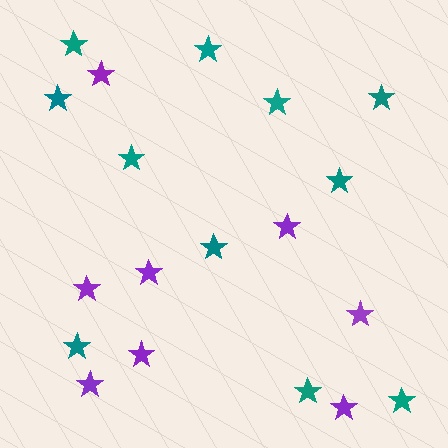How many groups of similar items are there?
There are 2 groups: one group of purple stars (8) and one group of teal stars (11).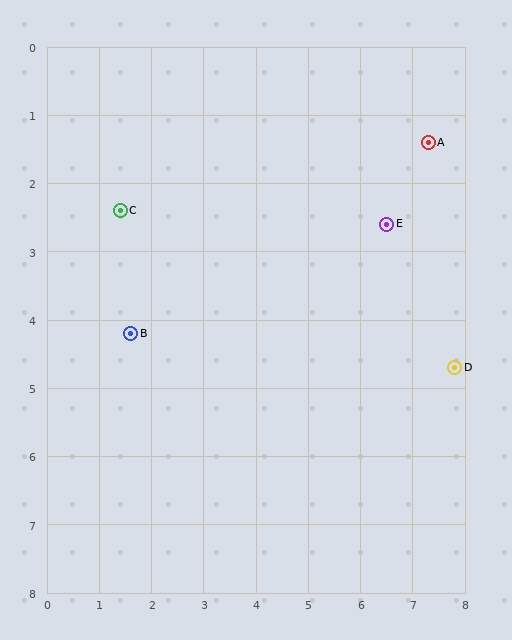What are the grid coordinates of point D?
Point D is at approximately (7.8, 4.7).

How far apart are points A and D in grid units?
Points A and D are about 3.3 grid units apart.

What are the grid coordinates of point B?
Point B is at approximately (1.6, 4.2).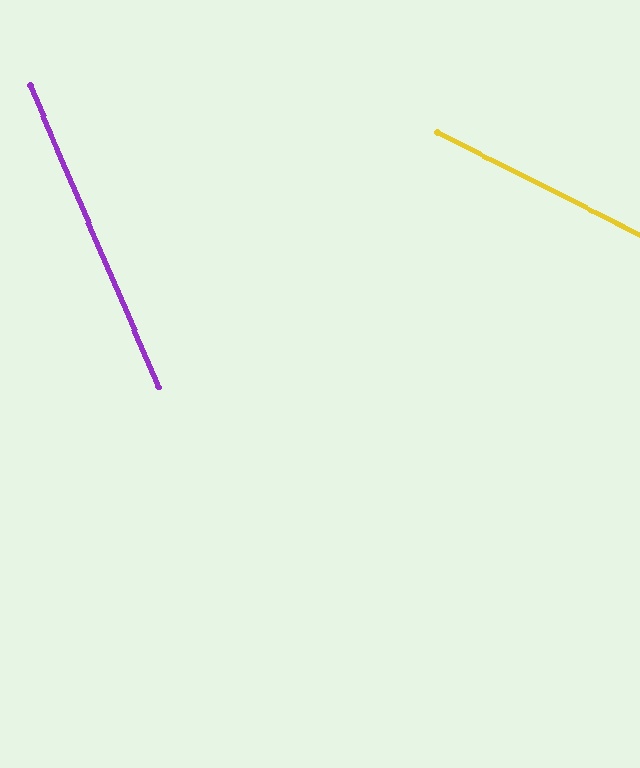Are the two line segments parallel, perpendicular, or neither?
Neither parallel nor perpendicular — they differ by about 40°.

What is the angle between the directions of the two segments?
Approximately 40 degrees.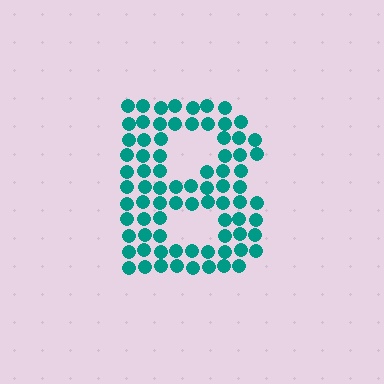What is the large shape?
The large shape is the letter B.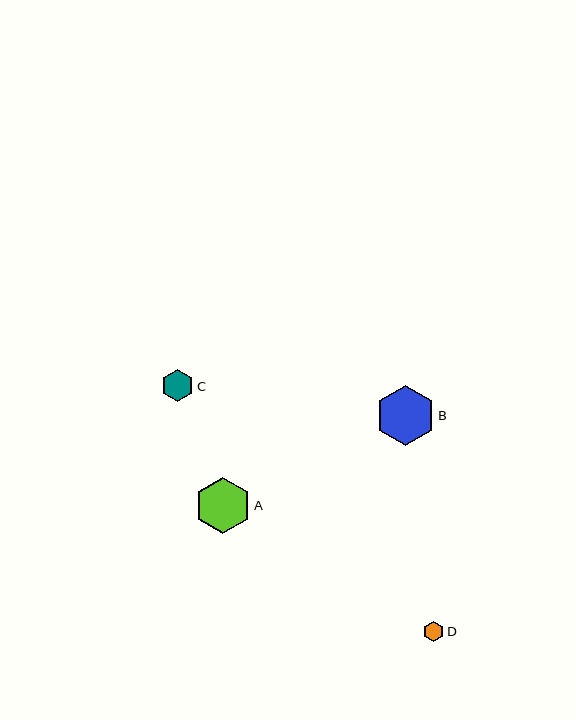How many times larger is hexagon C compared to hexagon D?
Hexagon C is approximately 1.6 times the size of hexagon D.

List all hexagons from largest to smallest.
From largest to smallest: B, A, C, D.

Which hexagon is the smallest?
Hexagon D is the smallest with a size of approximately 20 pixels.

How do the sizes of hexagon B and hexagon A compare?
Hexagon B and hexagon A are approximately the same size.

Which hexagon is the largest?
Hexagon B is the largest with a size of approximately 59 pixels.